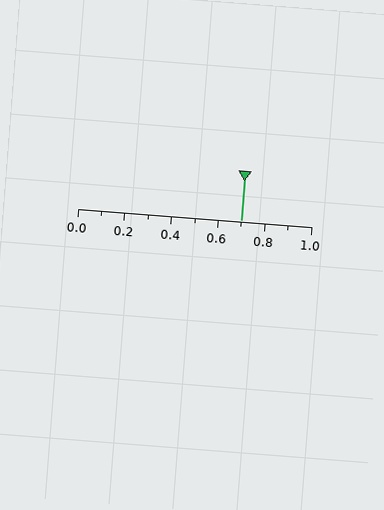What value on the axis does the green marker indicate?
The marker indicates approximately 0.7.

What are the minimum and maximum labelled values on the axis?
The axis runs from 0.0 to 1.0.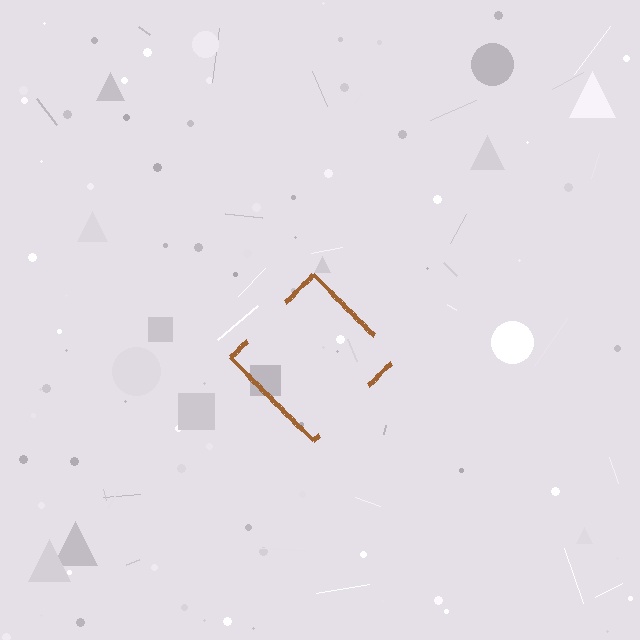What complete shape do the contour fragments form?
The contour fragments form a diamond.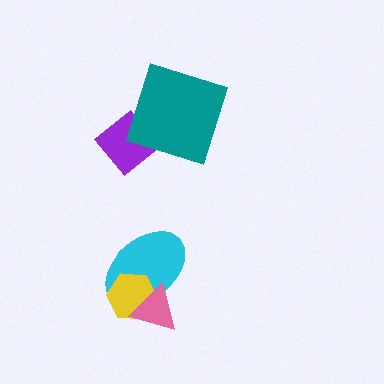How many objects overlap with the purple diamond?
1 object overlaps with the purple diamond.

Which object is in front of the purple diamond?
The teal square is in front of the purple diamond.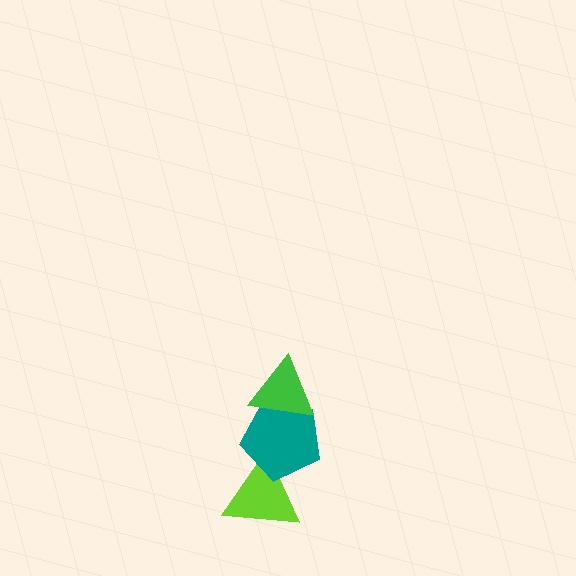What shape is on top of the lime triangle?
The teal pentagon is on top of the lime triangle.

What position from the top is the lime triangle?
The lime triangle is 3rd from the top.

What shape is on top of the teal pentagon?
The green triangle is on top of the teal pentagon.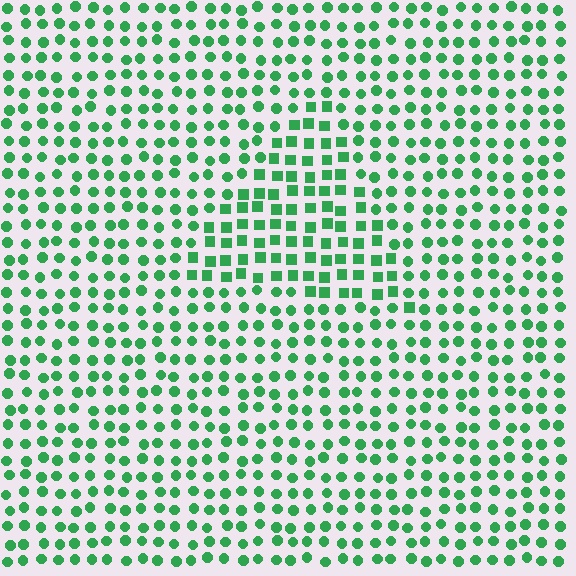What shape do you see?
I see a triangle.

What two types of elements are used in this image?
The image uses squares inside the triangle region and circles outside it.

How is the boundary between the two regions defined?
The boundary is defined by a change in element shape: squares inside vs. circles outside. All elements share the same color and spacing.